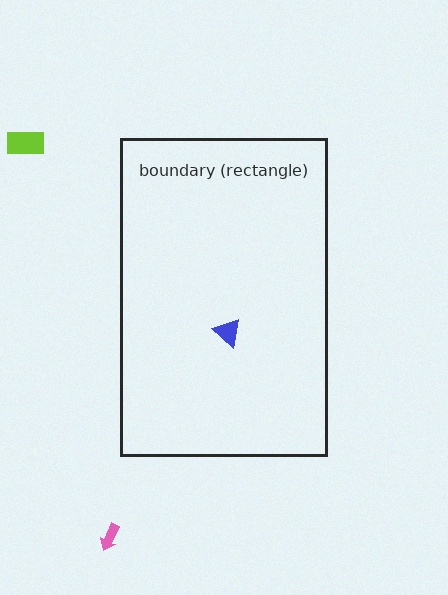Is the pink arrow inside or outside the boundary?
Outside.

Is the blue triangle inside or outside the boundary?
Inside.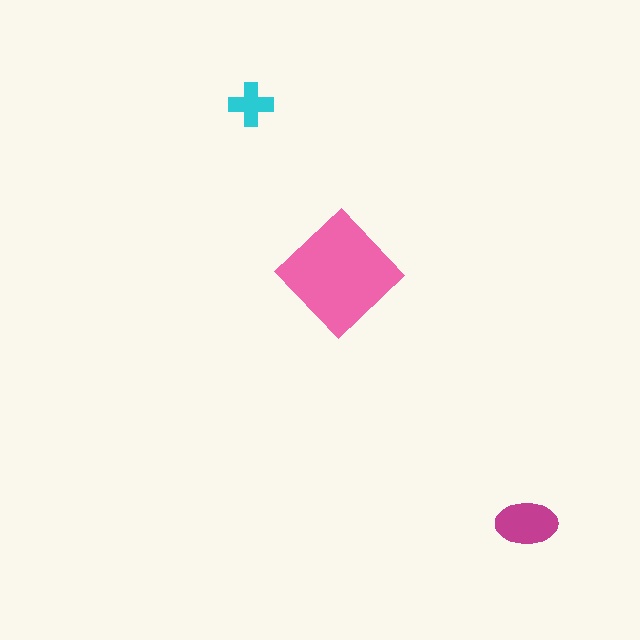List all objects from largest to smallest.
The pink diamond, the magenta ellipse, the cyan cross.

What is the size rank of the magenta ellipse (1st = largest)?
2nd.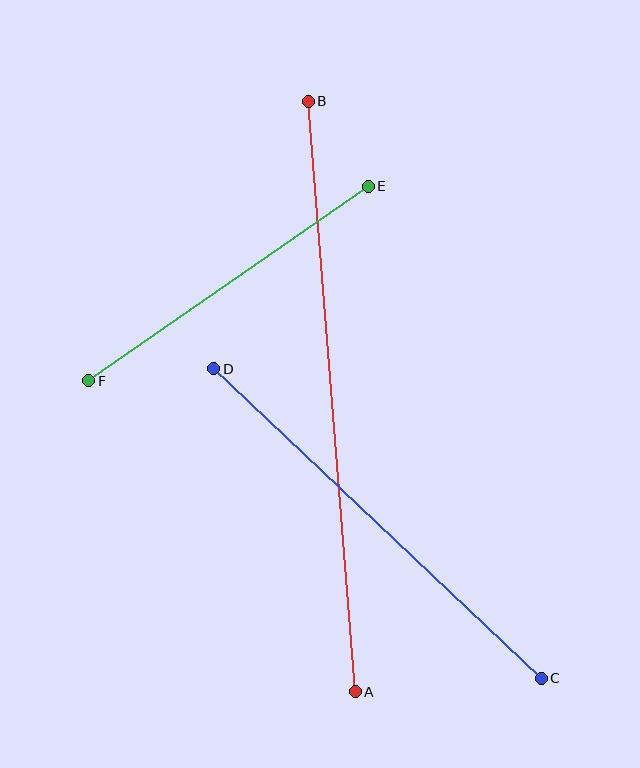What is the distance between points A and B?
The distance is approximately 592 pixels.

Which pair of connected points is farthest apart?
Points A and B are farthest apart.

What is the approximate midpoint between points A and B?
The midpoint is at approximately (332, 397) pixels.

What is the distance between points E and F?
The distance is approximately 341 pixels.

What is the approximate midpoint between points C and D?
The midpoint is at approximately (377, 524) pixels.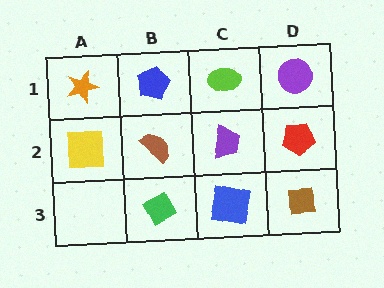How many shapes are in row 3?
3 shapes.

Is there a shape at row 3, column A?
No, that cell is empty.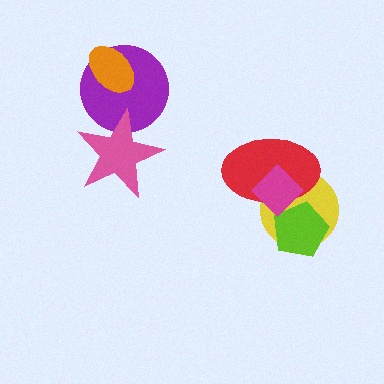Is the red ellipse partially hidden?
Yes, it is partially covered by another shape.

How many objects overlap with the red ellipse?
3 objects overlap with the red ellipse.